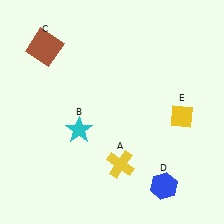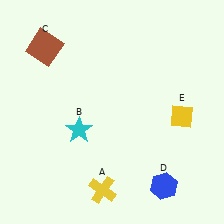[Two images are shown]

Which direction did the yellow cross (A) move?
The yellow cross (A) moved down.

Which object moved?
The yellow cross (A) moved down.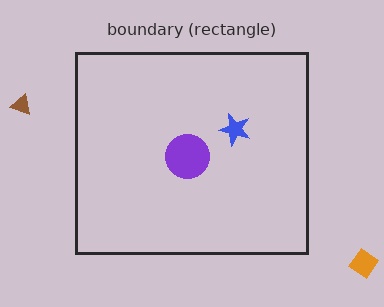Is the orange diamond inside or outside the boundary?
Outside.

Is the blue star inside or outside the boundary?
Inside.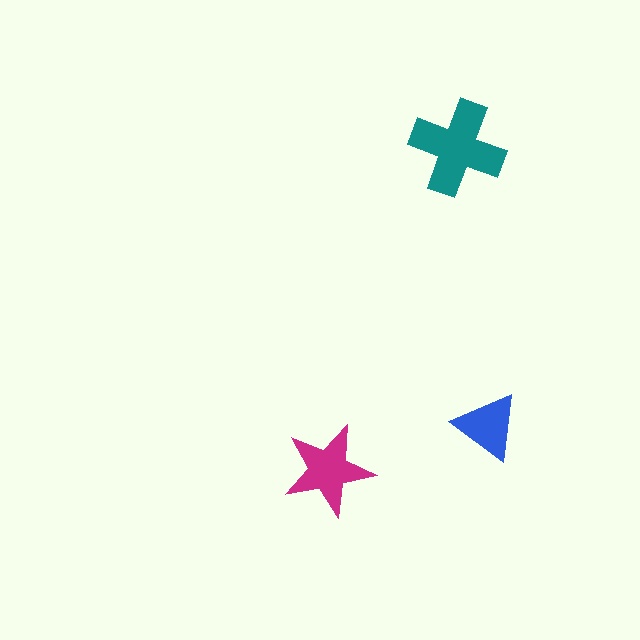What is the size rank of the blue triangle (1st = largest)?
3rd.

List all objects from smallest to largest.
The blue triangle, the magenta star, the teal cross.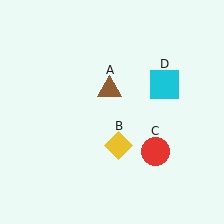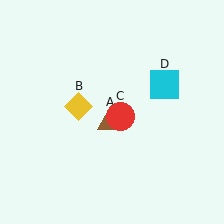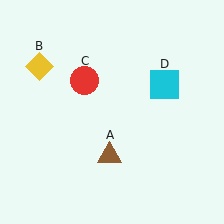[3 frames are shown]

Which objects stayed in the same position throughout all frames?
Cyan square (object D) remained stationary.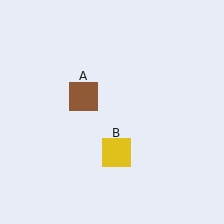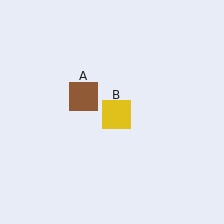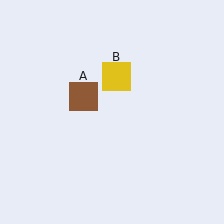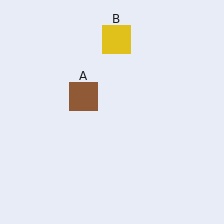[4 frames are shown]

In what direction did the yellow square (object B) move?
The yellow square (object B) moved up.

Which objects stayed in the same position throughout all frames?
Brown square (object A) remained stationary.